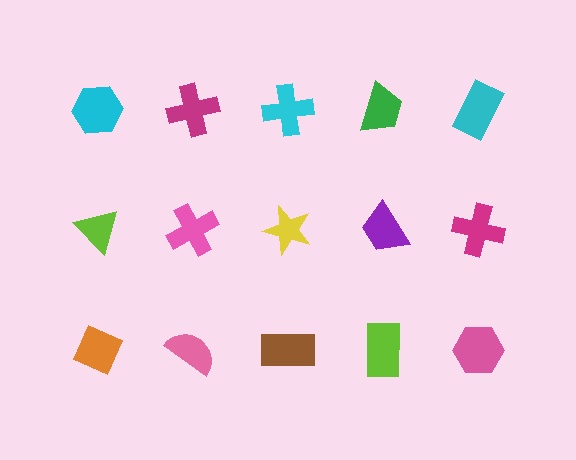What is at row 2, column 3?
A yellow star.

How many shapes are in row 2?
5 shapes.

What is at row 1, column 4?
A green trapezoid.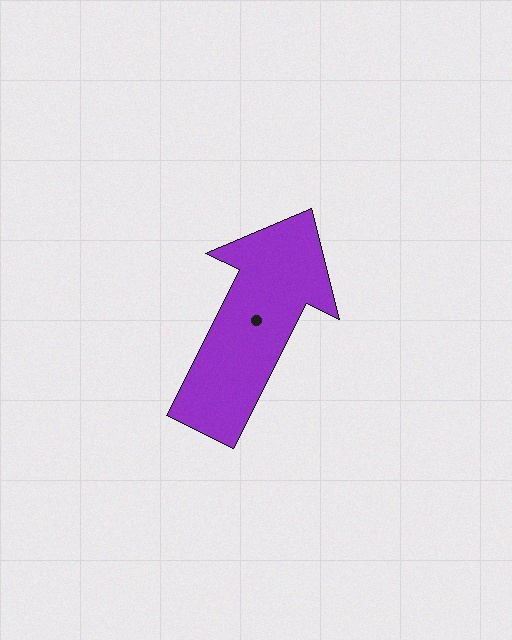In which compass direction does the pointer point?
Northeast.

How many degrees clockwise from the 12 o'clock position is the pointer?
Approximately 26 degrees.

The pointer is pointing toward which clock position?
Roughly 1 o'clock.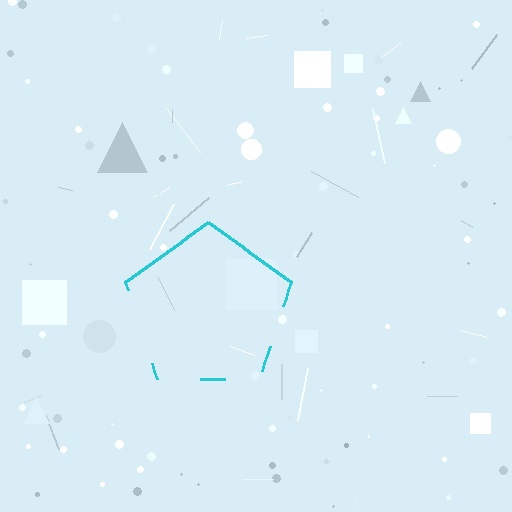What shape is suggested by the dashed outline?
The dashed outline suggests a pentagon.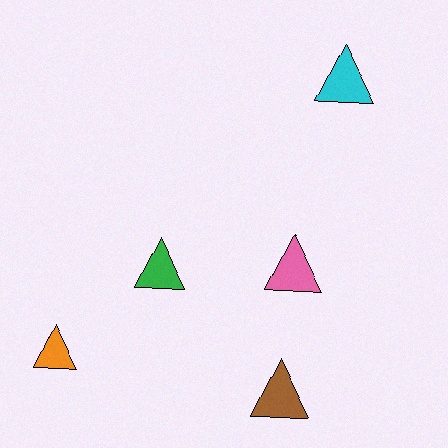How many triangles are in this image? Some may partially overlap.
There are 5 triangles.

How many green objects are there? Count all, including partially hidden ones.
There is 1 green object.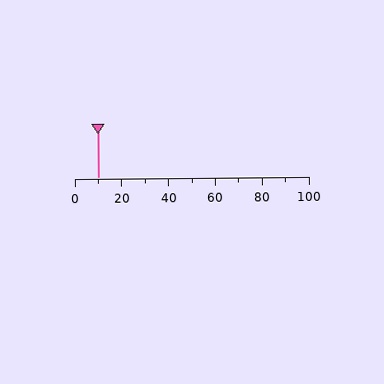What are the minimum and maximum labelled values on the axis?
The axis runs from 0 to 100.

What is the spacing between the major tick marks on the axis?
The major ticks are spaced 20 apart.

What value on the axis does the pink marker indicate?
The marker indicates approximately 10.